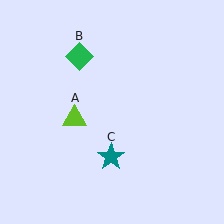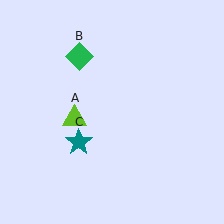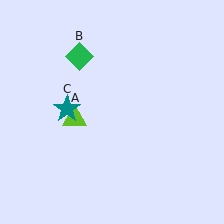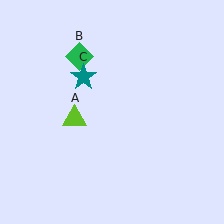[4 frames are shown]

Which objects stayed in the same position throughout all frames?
Lime triangle (object A) and green diamond (object B) remained stationary.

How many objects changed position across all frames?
1 object changed position: teal star (object C).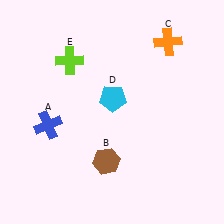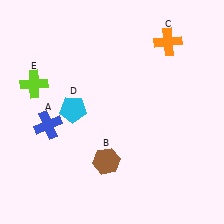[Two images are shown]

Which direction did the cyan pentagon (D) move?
The cyan pentagon (D) moved left.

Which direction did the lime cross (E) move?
The lime cross (E) moved left.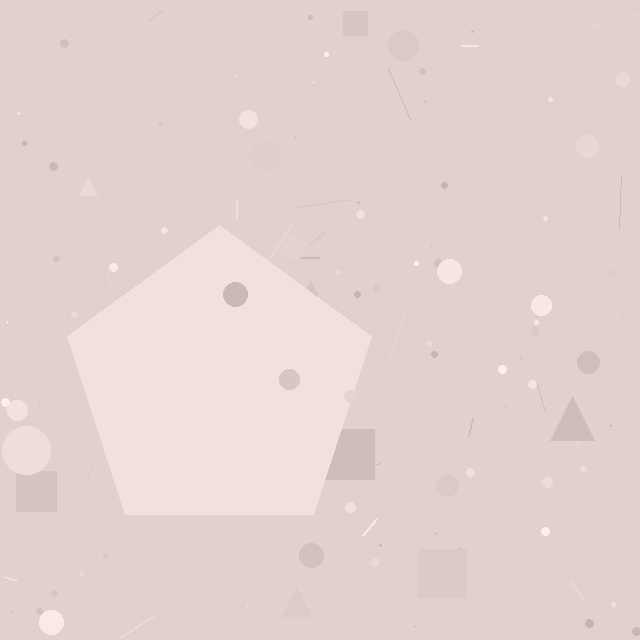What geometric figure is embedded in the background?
A pentagon is embedded in the background.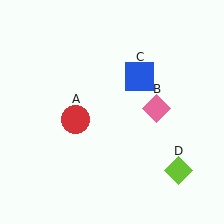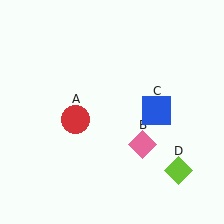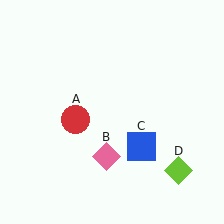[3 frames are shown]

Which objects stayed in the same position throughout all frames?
Red circle (object A) and lime diamond (object D) remained stationary.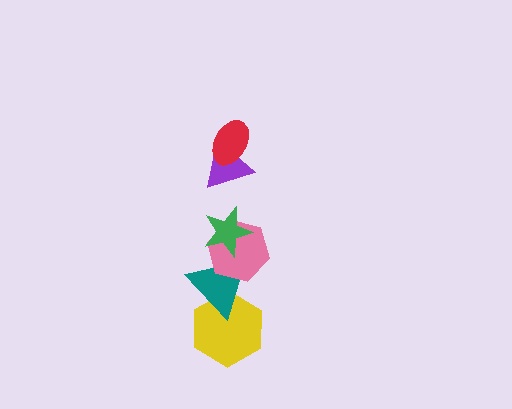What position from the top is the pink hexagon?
The pink hexagon is 4th from the top.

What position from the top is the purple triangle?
The purple triangle is 2nd from the top.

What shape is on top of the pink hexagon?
The green star is on top of the pink hexagon.